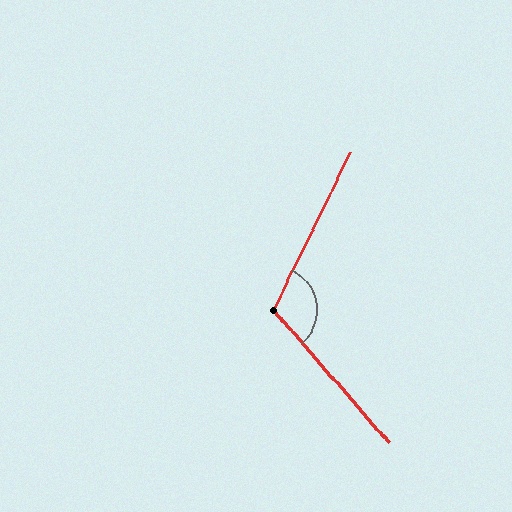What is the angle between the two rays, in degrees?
Approximately 113 degrees.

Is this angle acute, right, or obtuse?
It is obtuse.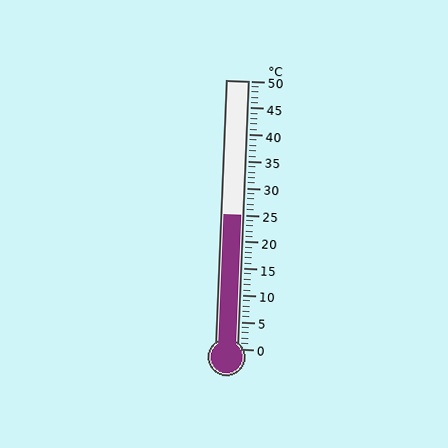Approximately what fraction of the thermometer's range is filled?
The thermometer is filled to approximately 50% of its range.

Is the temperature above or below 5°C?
The temperature is above 5°C.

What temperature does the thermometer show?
The thermometer shows approximately 25°C.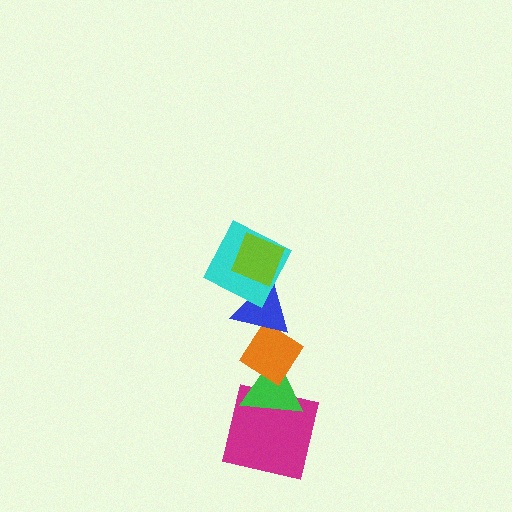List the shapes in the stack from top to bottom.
From top to bottom: the lime square, the cyan square, the blue triangle, the orange diamond, the green triangle, the magenta square.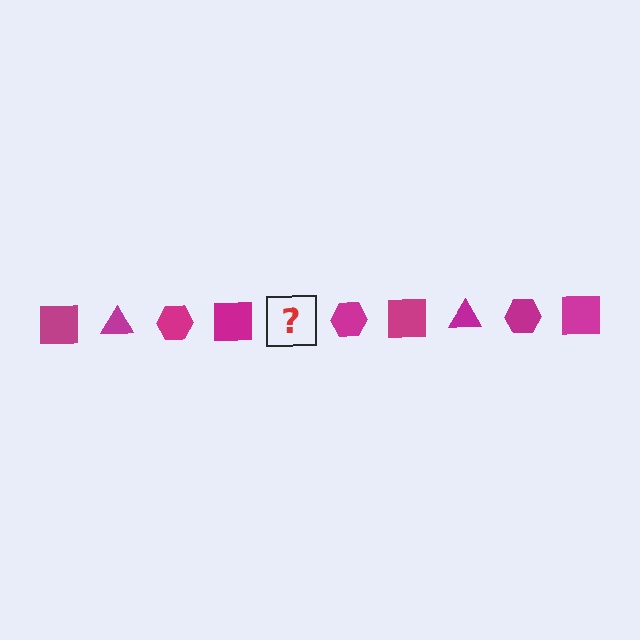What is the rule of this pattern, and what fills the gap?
The rule is that the pattern cycles through square, triangle, hexagon shapes in magenta. The gap should be filled with a magenta triangle.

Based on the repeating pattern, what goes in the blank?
The blank should be a magenta triangle.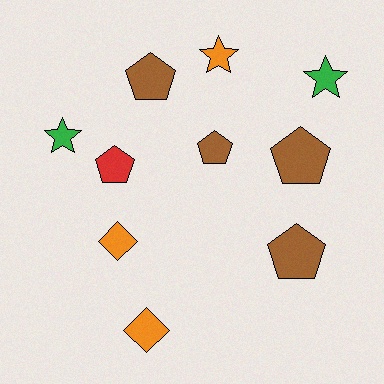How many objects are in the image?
There are 10 objects.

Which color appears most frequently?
Brown, with 4 objects.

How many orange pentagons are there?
There are no orange pentagons.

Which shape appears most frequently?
Pentagon, with 5 objects.